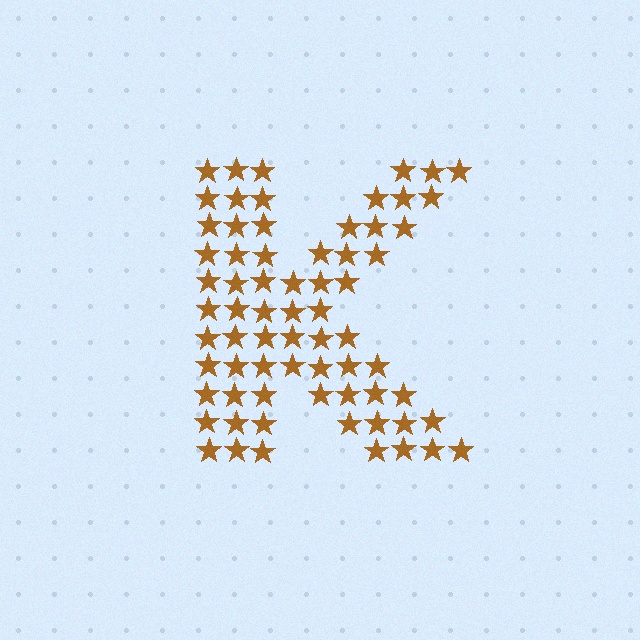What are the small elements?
The small elements are stars.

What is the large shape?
The large shape is the letter K.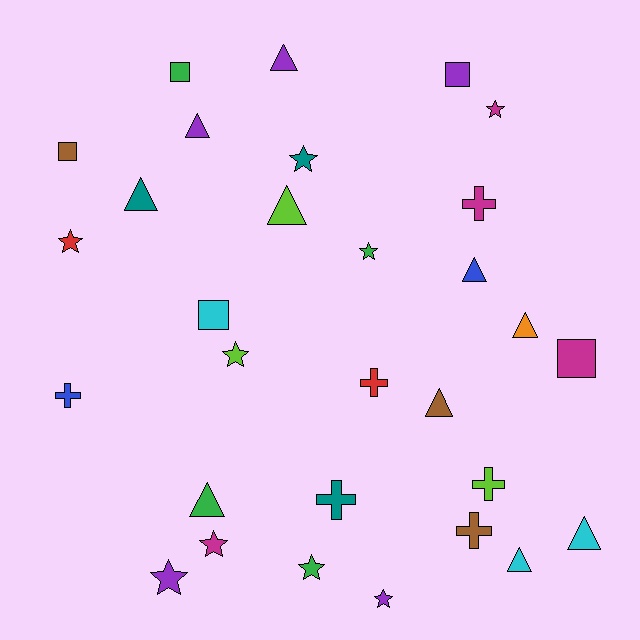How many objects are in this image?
There are 30 objects.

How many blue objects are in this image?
There are 2 blue objects.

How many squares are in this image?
There are 5 squares.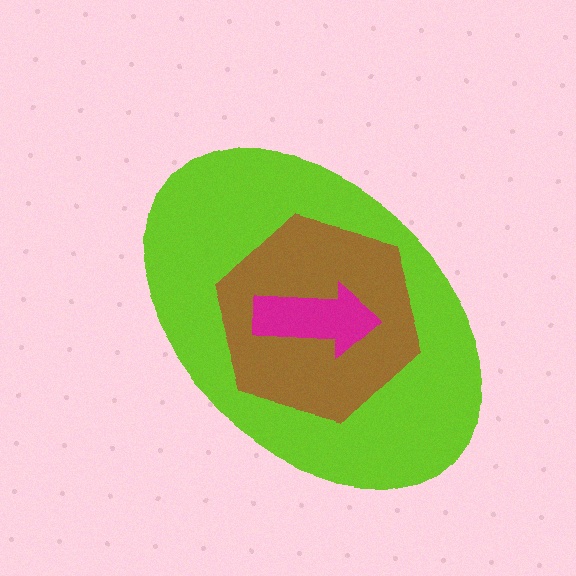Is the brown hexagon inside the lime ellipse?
Yes.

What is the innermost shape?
The magenta arrow.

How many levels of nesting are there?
3.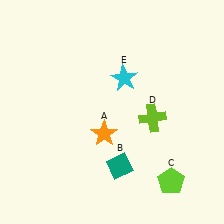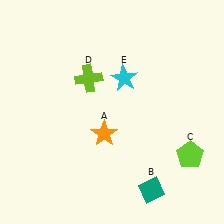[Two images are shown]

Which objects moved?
The objects that moved are: the teal diamond (B), the lime pentagon (C), the lime cross (D).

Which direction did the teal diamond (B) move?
The teal diamond (B) moved right.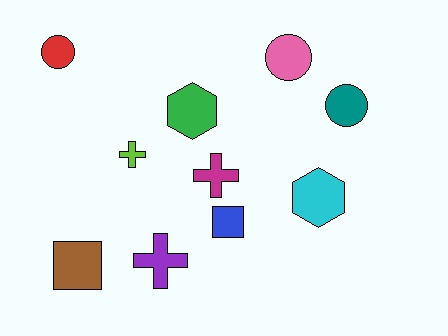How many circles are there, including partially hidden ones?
There are 3 circles.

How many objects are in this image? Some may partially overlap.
There are 10 objects.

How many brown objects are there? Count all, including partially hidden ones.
There is 1 brown object.